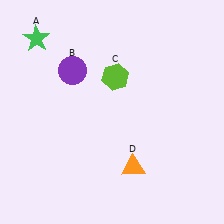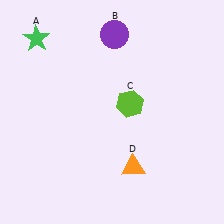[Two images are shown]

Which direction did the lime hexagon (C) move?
The lime hexagon (C) moved down.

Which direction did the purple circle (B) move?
The purple circle (B) moved right.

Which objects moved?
The objects that moved are: the purple circle (B), the lime hexagon (C).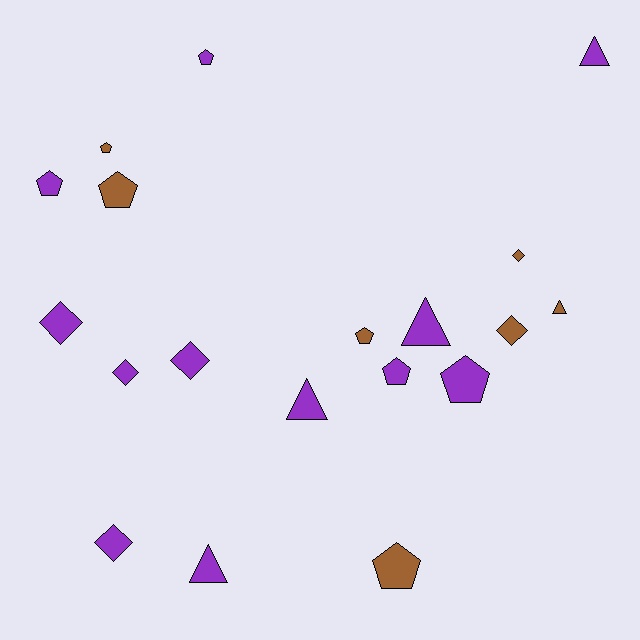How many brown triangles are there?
There is 1 brown triangle.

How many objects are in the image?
There are 19 objects.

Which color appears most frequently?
Purple, with 12 objects.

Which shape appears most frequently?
Pentagon, with 8 objects.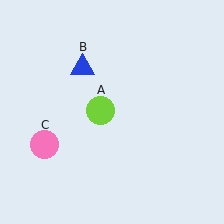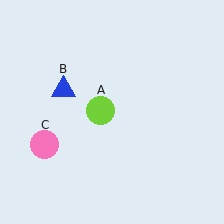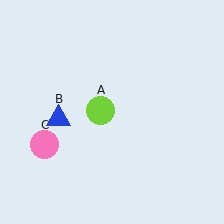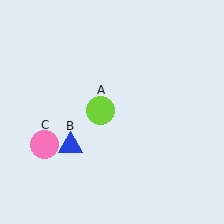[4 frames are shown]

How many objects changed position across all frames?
1 object changed position: blue triangle (object B).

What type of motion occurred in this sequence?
The blue triangle (object B) rotated counterclockwise around the center of the scene.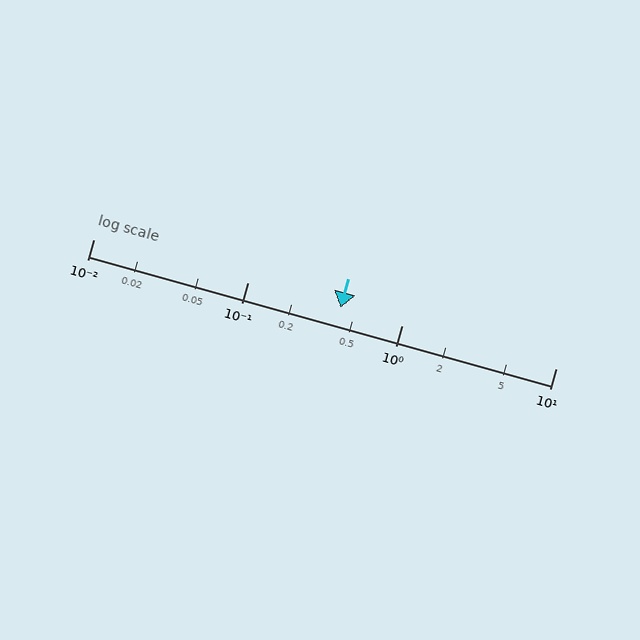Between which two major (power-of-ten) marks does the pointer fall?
The pointer is between 0.1 and 1.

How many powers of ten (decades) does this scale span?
The scale spans 3 decades, from 0.01 to 10.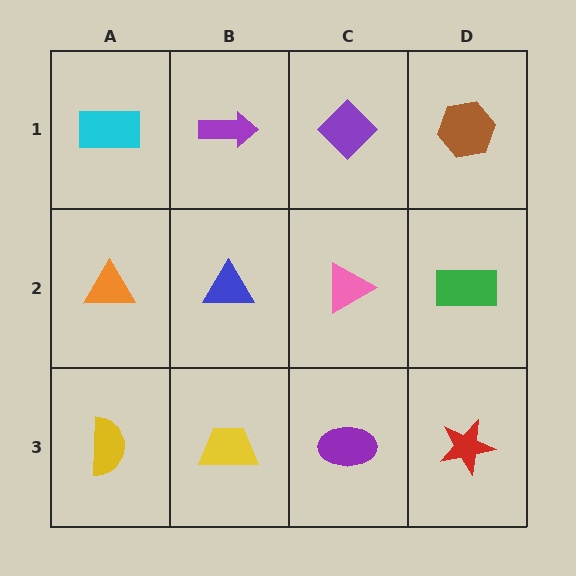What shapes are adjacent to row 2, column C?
A purple diamond (row 1, column C), a purple ellipse (row 3, column C), a blue triangle (row 2, column B), a green rectangle (row 2, column D).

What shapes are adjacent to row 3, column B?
A blue triangle (row 2, column B), a yellow semicircle (row 3, column A), a purple ellipse (row 3, column C).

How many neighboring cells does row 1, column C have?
3.